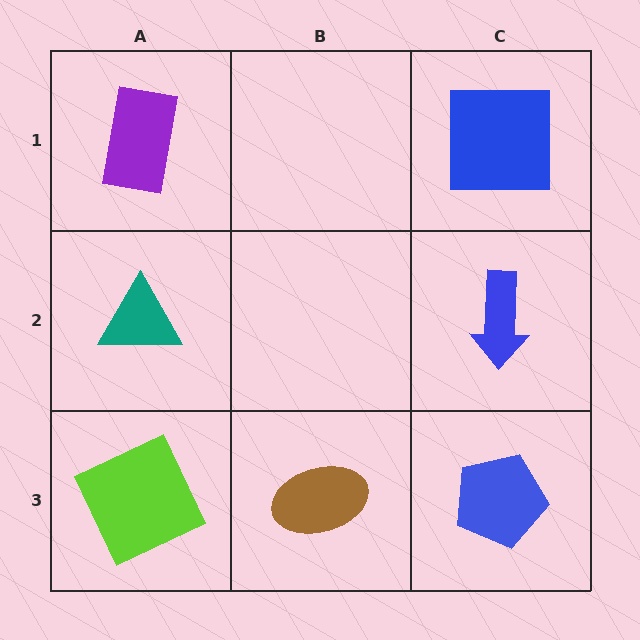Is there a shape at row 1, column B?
No, that cell is empty.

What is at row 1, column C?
A blue square.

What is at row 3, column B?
A brown ellipse.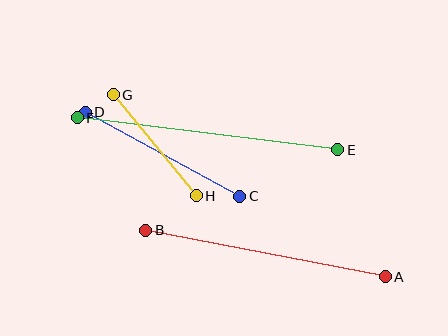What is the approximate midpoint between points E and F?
The midpoint is at approximately (207, 134) pixels.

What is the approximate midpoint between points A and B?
The midpoint is at approximately (266, 253) pixels.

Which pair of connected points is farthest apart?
Points E and F are farthest apart.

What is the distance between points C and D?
The distance is approximately 176 pixels.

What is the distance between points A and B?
The distance is approximately 244 pixels.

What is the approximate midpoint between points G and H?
The midpoint is at approximately (155, 145) pixels.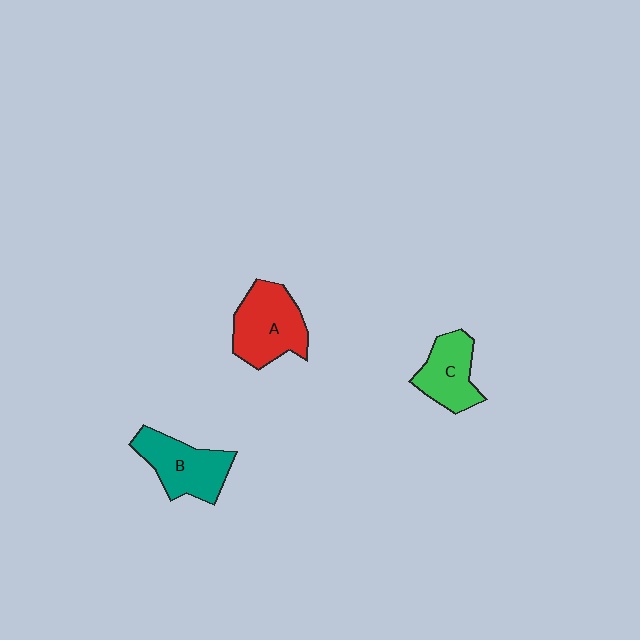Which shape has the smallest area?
Shape C (green).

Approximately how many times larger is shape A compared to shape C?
Approximately 1.3 times.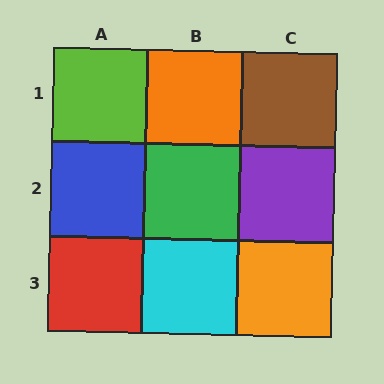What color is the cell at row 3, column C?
Orange.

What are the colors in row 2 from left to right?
Blue, green, purple.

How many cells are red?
1 cell is red.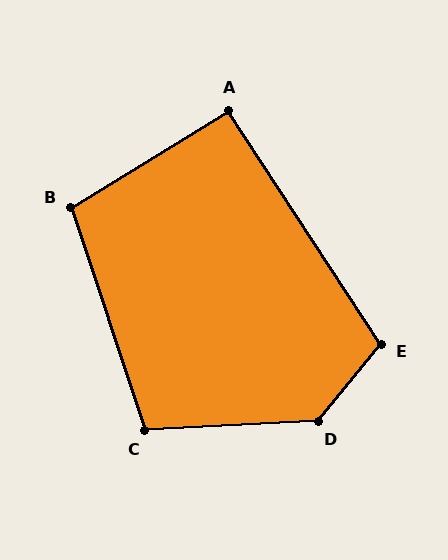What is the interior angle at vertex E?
Approximately 108 degrees (obtuse).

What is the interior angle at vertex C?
Approximately 106 degrees (obtuse).